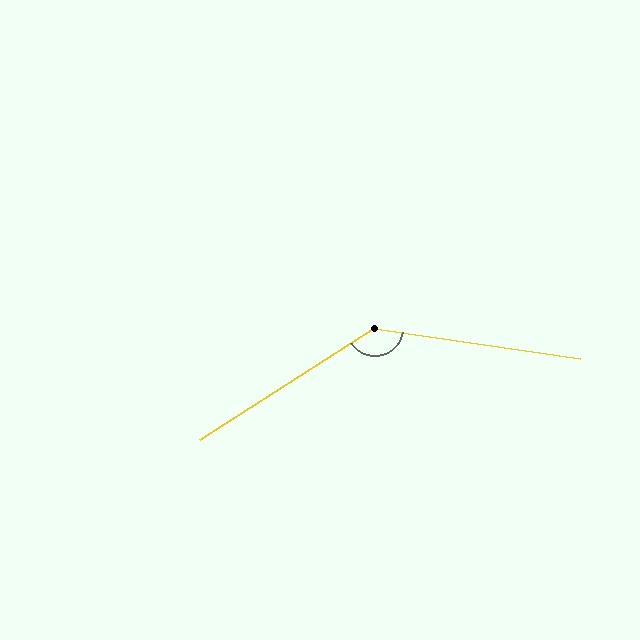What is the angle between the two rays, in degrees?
Approximately 139 degrees.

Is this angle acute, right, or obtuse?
It is obtuse.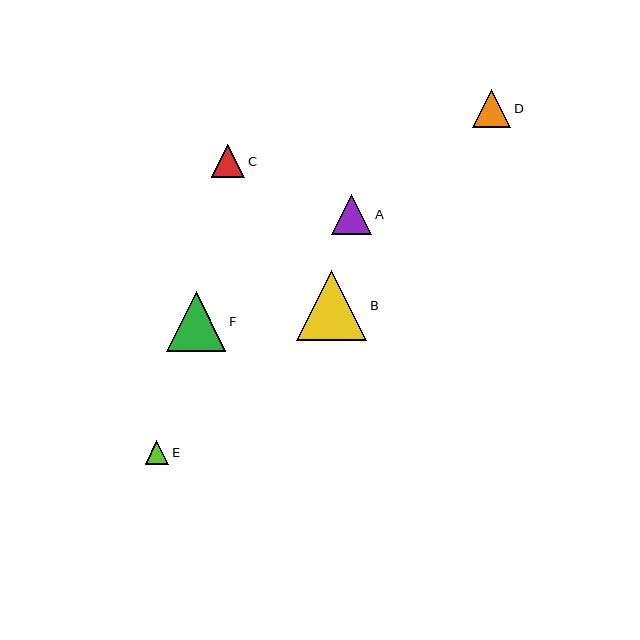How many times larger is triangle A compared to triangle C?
Triangle A is approximately 1.2 times the size of triangle C.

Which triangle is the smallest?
Triangle E is the smallest with a size of approximately 23 pixels.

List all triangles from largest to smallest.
From largest to smallest: B, F, A, D, C, E.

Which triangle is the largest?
Triangle B is the largest with a size of approximately 70 pixels.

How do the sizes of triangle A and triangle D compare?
Triangle A and triangle D are approximately the same size.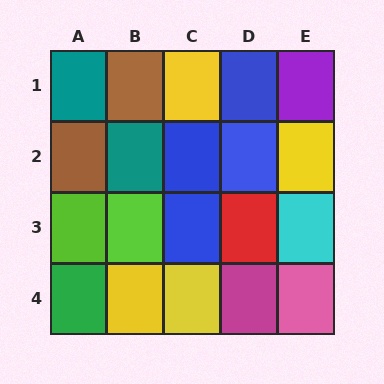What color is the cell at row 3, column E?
Cyan.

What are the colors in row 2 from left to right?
Brown, teal, blue, blue, yellow.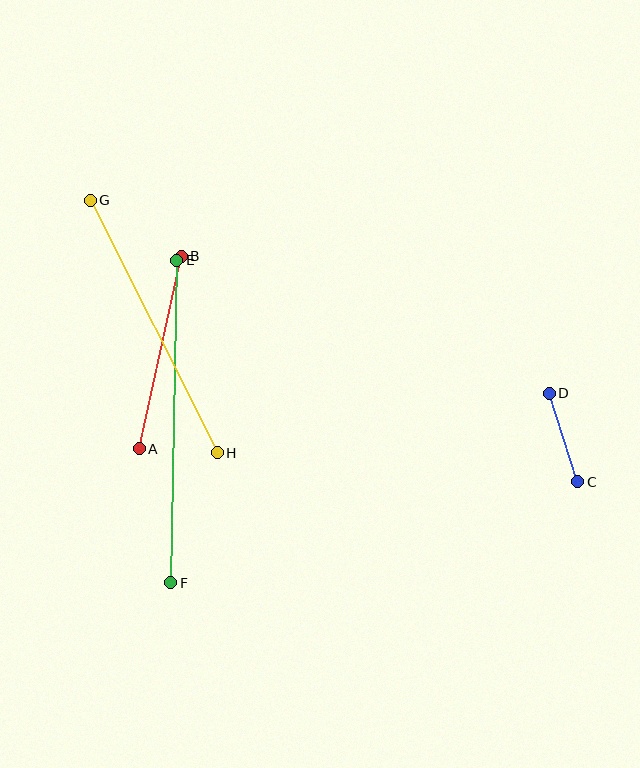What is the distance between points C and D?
The distance is approximately 93 pixels.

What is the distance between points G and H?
The distance is approximately 283 pixels.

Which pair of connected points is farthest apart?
Points E and F are farthest apart.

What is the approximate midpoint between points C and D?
The midpoint is at approximately (563, 437) pixels.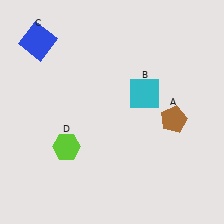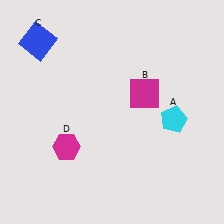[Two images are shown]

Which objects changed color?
A changed from brown to cyan. B changed from cyan to magenta. D changed from lime to magenta.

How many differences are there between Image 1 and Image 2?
There are 3 differences between the two images.